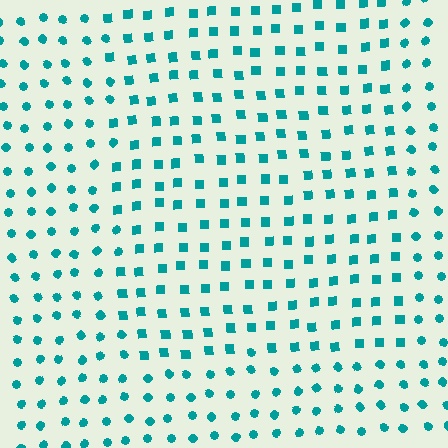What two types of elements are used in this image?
The image uses squares inside the rectangle region and circles outside it.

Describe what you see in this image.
The image is filled with small teal elements arranged in a uniform grid. A rectangle-shaped region contains squares, while the surrounding area contains circles. The boundary is defined purely by the change in element shape.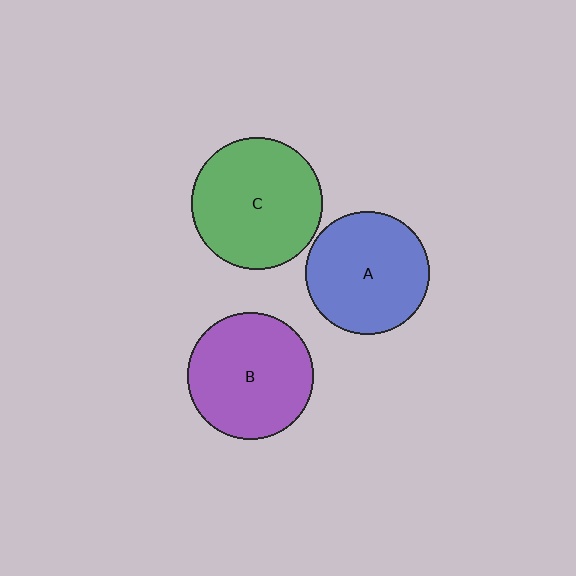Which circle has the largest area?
Circle C (green).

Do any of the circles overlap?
No, none of the circles overlap.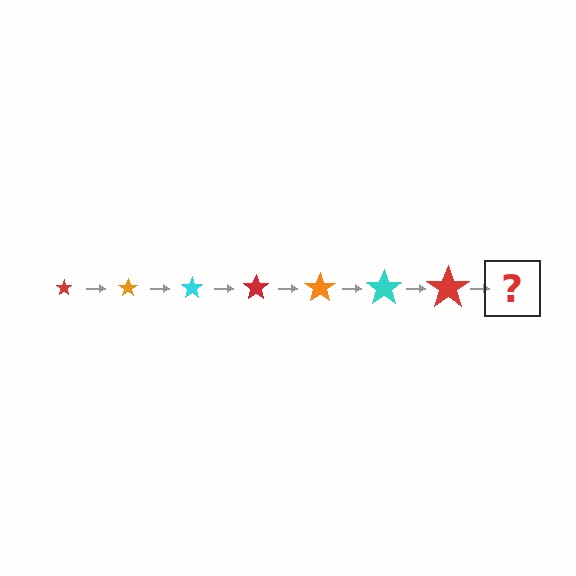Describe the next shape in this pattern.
It should be an orange star, larger than the previous one.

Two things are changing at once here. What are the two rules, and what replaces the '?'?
The two rules are that the star grows larger each step and the color cycles through red, orange, and cyan. The '?' should be an orange star, larger than the previous one.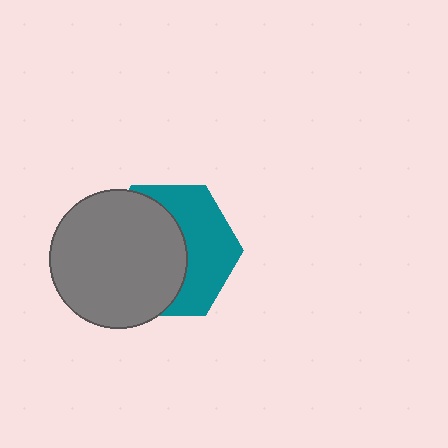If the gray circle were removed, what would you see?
You would see the complete teal hexagon.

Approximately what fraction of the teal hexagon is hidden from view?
Roughly 55% of the teal hexagon is hidden behind the gray circle.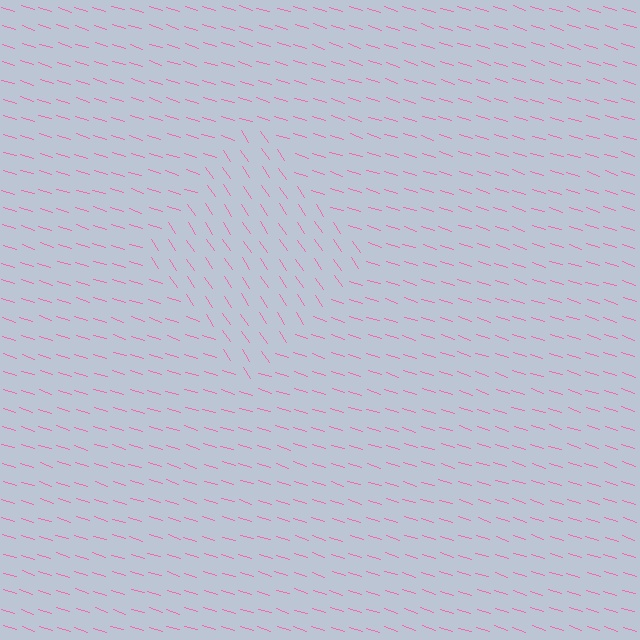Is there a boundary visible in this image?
Yes, there is a texture boundary formed by a change in line orientation.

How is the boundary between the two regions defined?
The boundary is defined purely by a change in line orientation (approximately 39 degrees difference). All lines are the same color and thickness.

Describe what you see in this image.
The image is filled with small pink line segments. A diamond region in the image has lines oriented differently from the surrounding lines, creating a visible texture boundary.